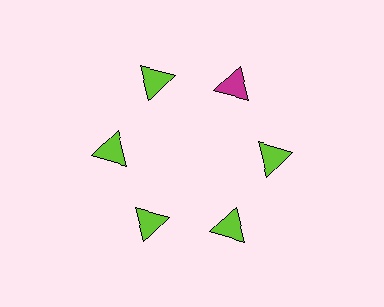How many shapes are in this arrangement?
There are 6 shapes arranged in a ring pattern.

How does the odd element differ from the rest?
It has a different color: magenta instead of lime.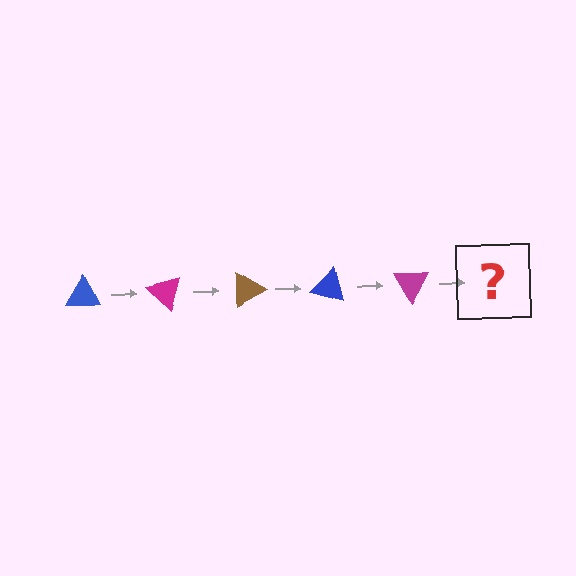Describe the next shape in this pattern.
It should be a brown triangle, rotated 225 degrees from the start.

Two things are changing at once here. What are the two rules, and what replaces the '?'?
The two rules are that it rotates 45 degrees each step and the color cycles through blue, magenta, and brown. The '?' should be a brown triangle, rotated 225 degrees from the start.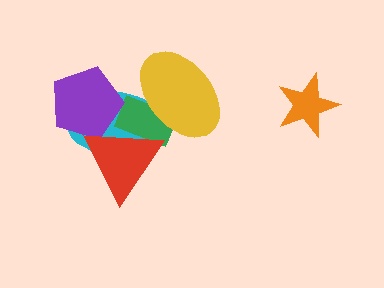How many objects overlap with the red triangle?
3 objects overlap with the red triangle.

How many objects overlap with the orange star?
0 objects overlap with the orange star.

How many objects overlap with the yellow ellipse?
2 objects overlap with the yellow ellipse.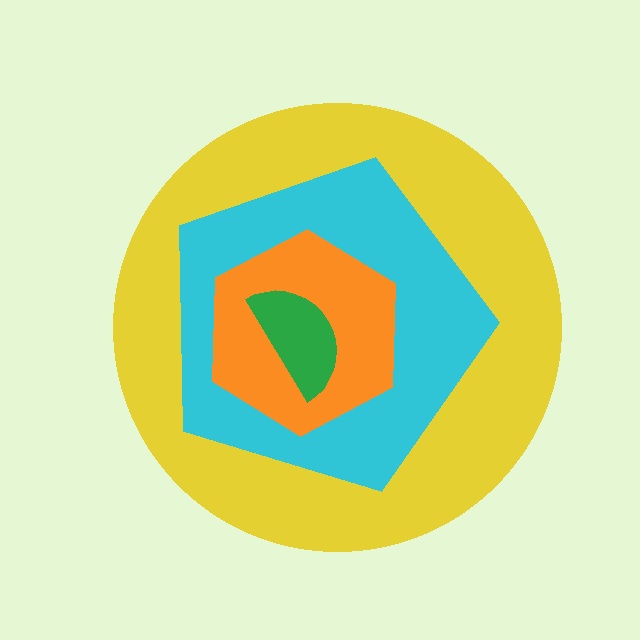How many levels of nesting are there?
4.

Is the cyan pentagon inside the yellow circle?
Yes.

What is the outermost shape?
The yellow circle.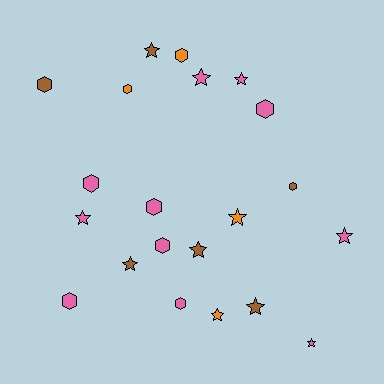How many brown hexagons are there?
There are 2 brown hexagons.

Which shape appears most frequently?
Star, with 11 objects.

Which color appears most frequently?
Pink, with 11 objects.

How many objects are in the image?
There are 21 objects.